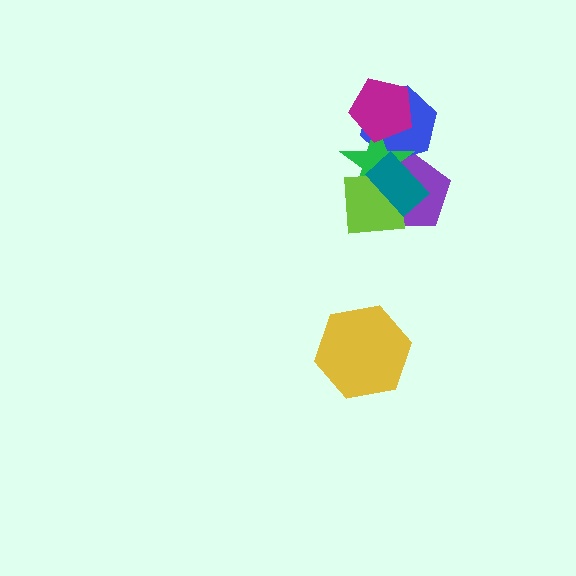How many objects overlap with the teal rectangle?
4 objects overlap with the teal rectangle.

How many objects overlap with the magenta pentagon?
2 objects overlap with the magenta pentagon.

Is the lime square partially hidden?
Yes, it is partially covered by another shape.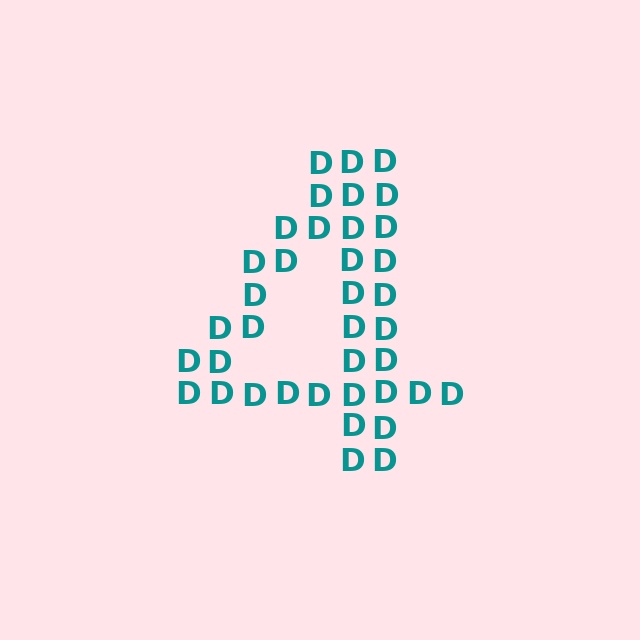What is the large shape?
The large shape is the digit 4.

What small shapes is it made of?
It is made of small letter D's.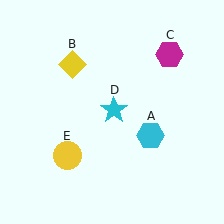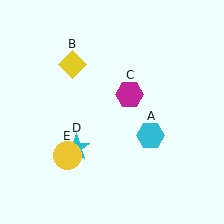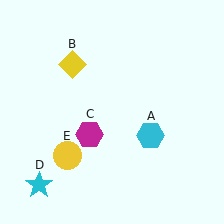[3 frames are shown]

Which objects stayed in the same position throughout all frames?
Cyan hexagon (object A) and yellow diamond (object B) and yellow circle (object E) remained stationary.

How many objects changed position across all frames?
2 objects changed position: magenta hexagon (object C), cyan star (object D).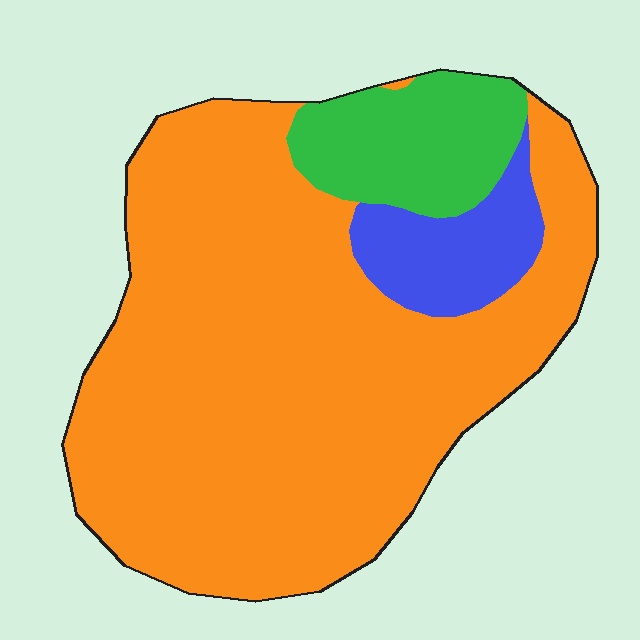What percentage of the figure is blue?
Blue covers 9% of the figure.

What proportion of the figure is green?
Green takes up about one eighth (1/8) of the figure.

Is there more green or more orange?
Orange.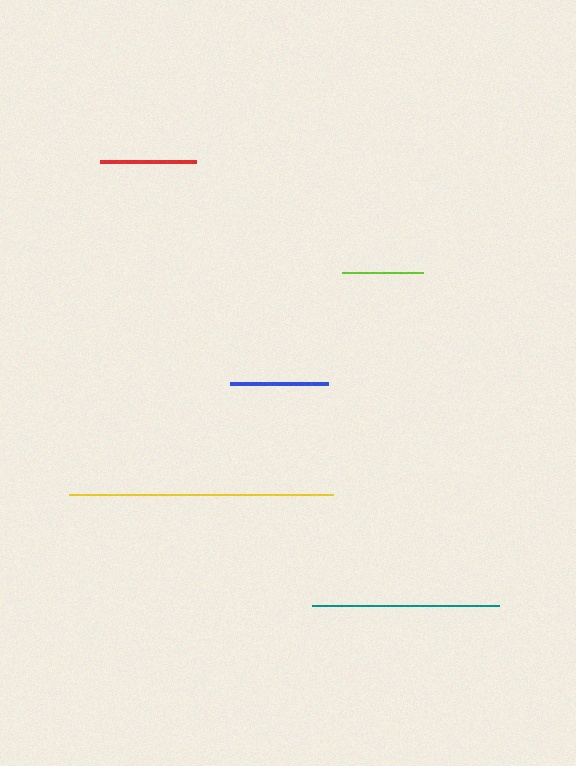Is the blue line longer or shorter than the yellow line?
The yellow line is longer than the blue line.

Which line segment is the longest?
The yellow line is the longest at approximately 264 pixels.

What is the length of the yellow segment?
The yellow segment is approximately 264 pixels long.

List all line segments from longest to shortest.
From longest to shortest: yellow, teal, blue, red, lime.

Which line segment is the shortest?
The lime line is the shortest at approximately 82 pixels.